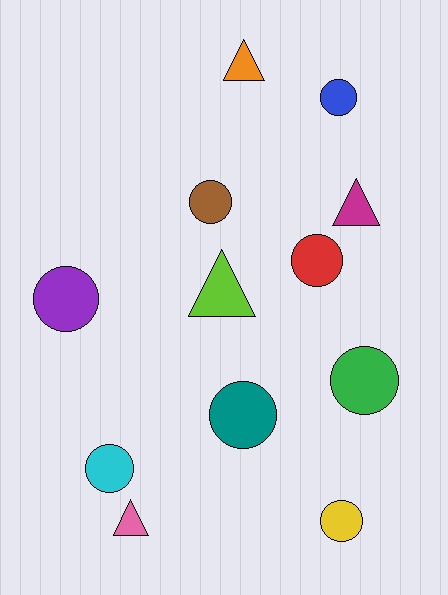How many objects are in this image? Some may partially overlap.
There are 12 objects.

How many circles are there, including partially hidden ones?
There are 8 circles.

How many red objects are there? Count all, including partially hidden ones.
There is 1 red object.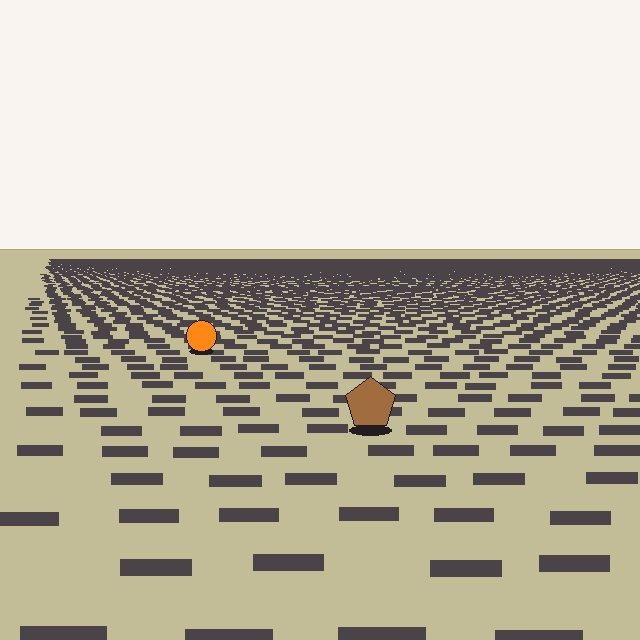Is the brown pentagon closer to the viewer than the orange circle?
Yes. The brown pentagon is closer — you can tell from the texture gradient: the ground texture is coarser near it.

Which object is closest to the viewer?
The brown pentagon is closest. The texture marks near it are larger and more spread out.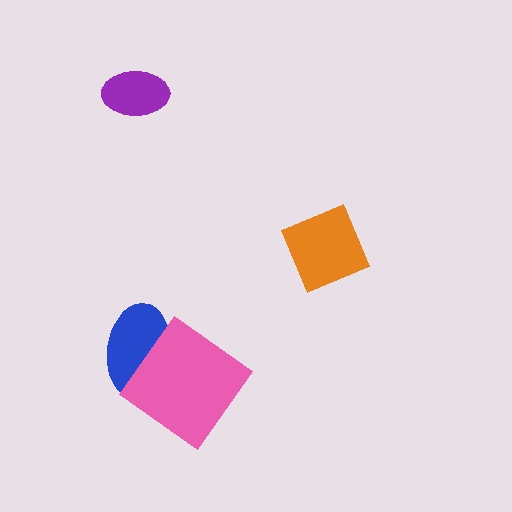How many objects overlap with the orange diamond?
0 objects overlap with the orange diamond.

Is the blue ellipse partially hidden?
Yes, it is partially covered by another shape.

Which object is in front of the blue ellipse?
The pink diamond is in front of the blue ellipse.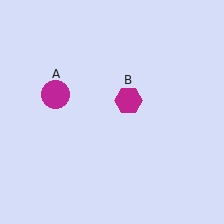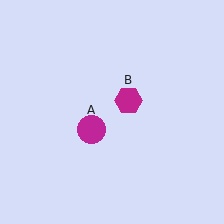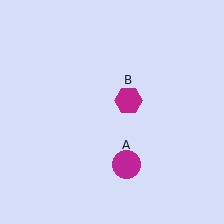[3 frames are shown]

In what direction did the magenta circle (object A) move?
The magenta circle (object A) moved down and to the right.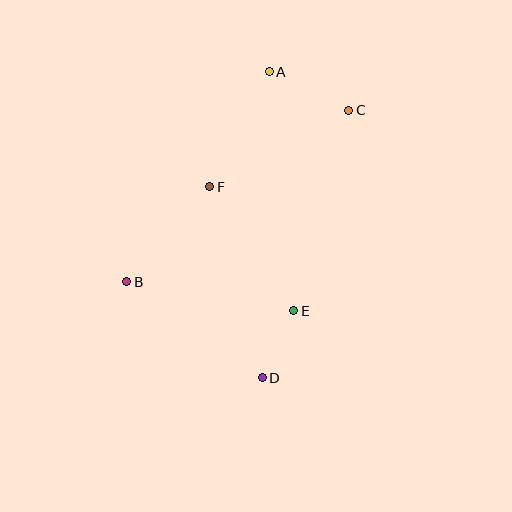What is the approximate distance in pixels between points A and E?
The distance between A and E is approximately 240 pixels.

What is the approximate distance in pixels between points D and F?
The distance between D and F is approximately 198 pixels.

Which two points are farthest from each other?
Points A and D are farthest from each other.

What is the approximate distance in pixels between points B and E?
The distance between B and E is approximately 169 pixels.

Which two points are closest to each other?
Points D and E are closest to each other.